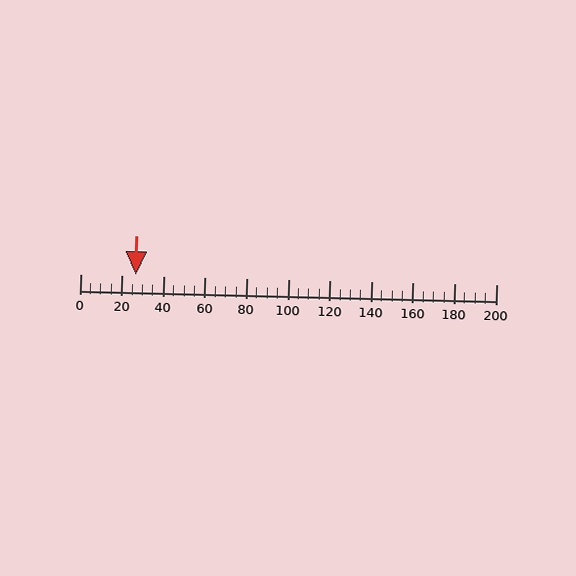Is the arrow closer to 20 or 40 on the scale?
The arrow is closer to 20.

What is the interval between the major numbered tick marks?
The major tick marks are spaced 20 units apart.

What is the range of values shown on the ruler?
The ruler shows values from 0 to 200.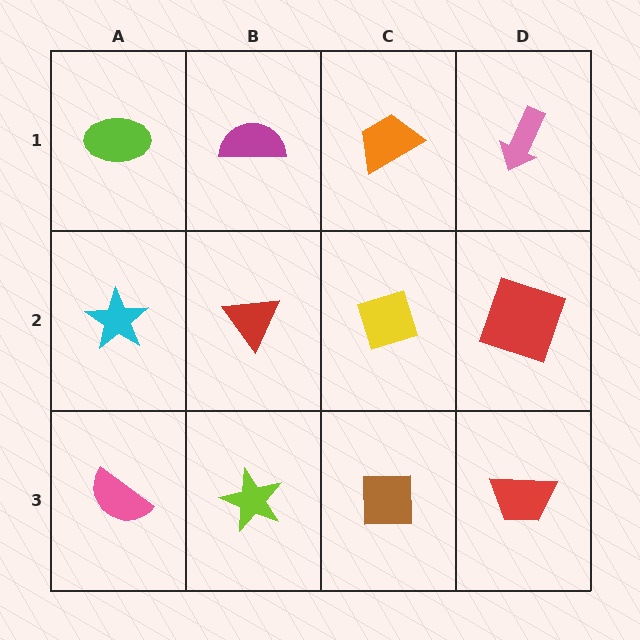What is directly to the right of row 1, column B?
An orange trapezoid.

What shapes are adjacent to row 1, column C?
A yellow diamond (row 2, column C), a magenta semicircle (row 1, column B), a pink arrow (row 1, column D).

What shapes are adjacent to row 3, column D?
A red square (row 2, column D), a brown square (row 3, column C).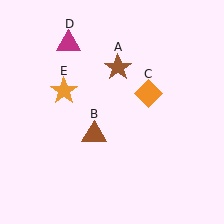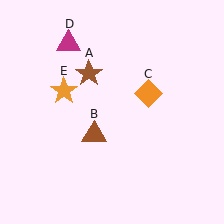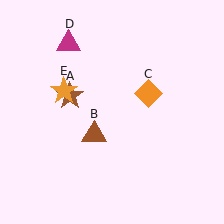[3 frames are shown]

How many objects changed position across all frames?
1 object changed position: brown star (object A).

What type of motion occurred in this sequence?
The brown star (object A) rotated counterclockwise around the center of the scene.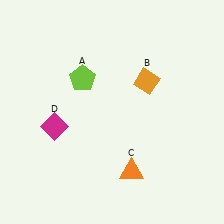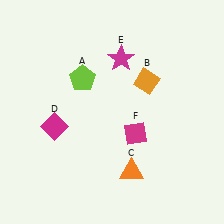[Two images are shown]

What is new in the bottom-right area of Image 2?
A magenta diamond (F) was added in the bottom-right area of Image 2.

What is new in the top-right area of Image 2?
A magenta star (E) was added in the top-right area of Image 2.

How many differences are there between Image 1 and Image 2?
There are 2 differences between the two images.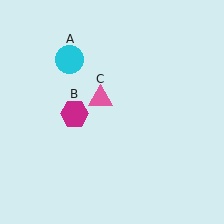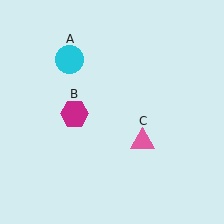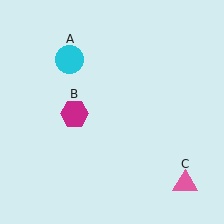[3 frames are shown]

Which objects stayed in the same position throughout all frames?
Cyan circle (object A) and magenta hexagon (object B) remained stationary.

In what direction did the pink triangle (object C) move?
The pink triangle (object C) moved down and to the right.